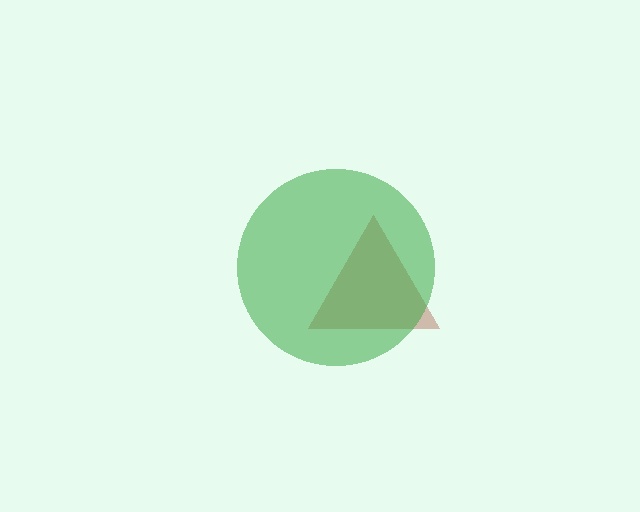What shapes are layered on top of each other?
The layered shapes are: a brown triangle, a green circle.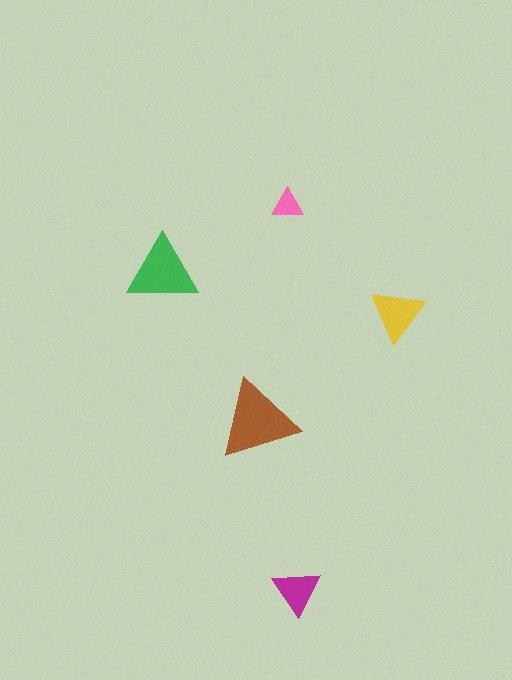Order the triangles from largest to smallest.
the brown one, the green one, the yellow one, the magenta one, the pink one.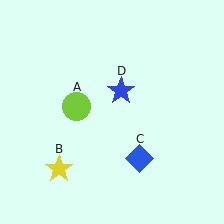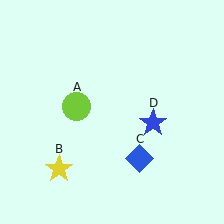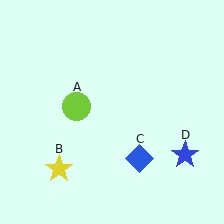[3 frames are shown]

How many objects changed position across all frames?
1 object changed position: blue star (object D).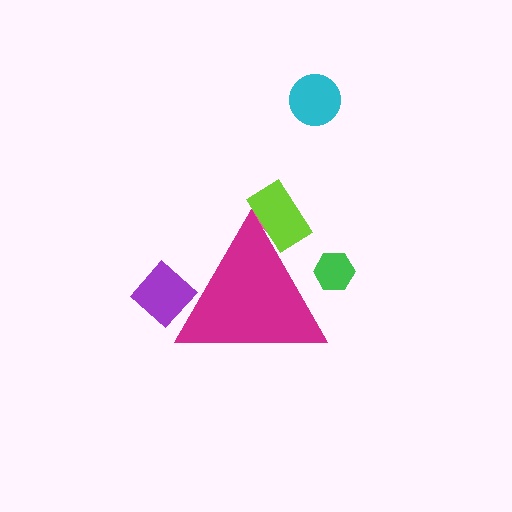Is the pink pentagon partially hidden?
Yes, the pink pentagon is partially hidden behind the magenta triangle.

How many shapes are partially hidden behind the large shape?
4 shapes are partially hidden.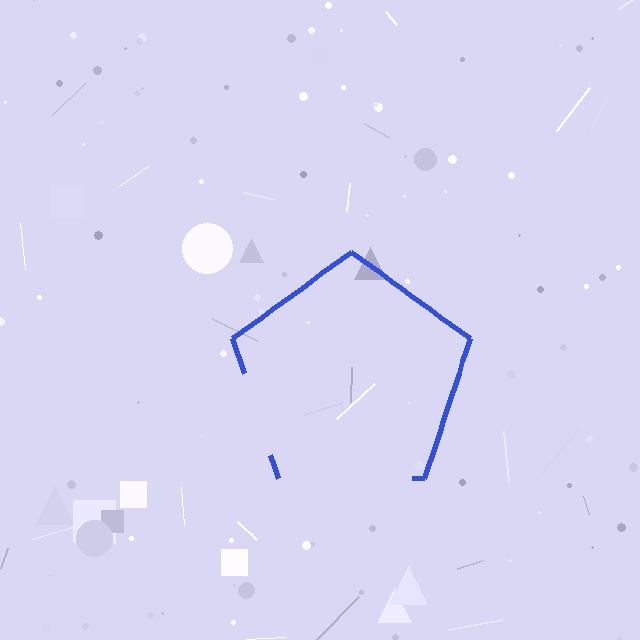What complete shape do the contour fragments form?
The contour fragments form a pentagon.